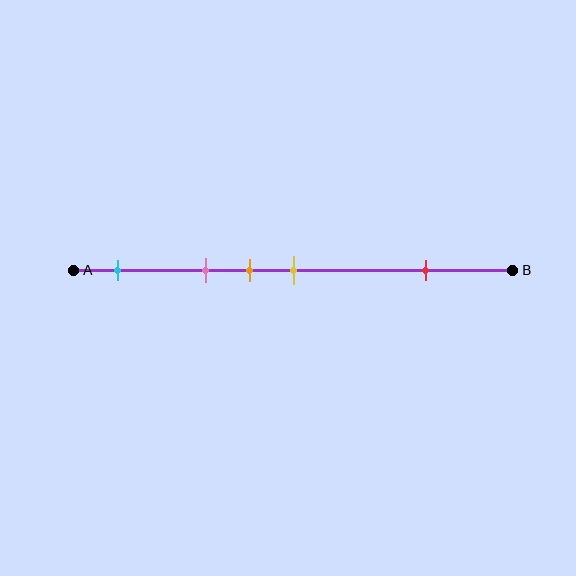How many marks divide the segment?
There are 5 marks dividing the segment.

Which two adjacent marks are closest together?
The orange and yellow marks are the closest adjacent pair.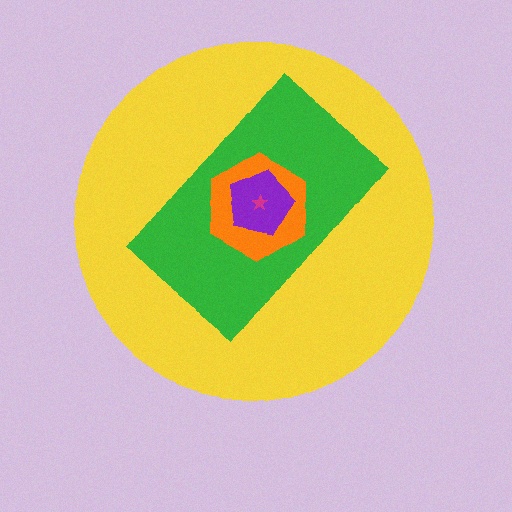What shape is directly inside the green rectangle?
The orange hexagon.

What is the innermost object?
The magenta star.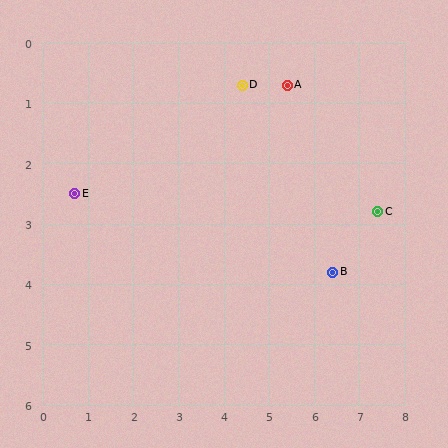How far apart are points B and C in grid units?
Points B and C are about 1.4 grid units apart.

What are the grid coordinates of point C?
Point C is at approximately (7.4, 2.8).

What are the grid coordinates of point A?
Point A is at approximately (5.4, 0.7).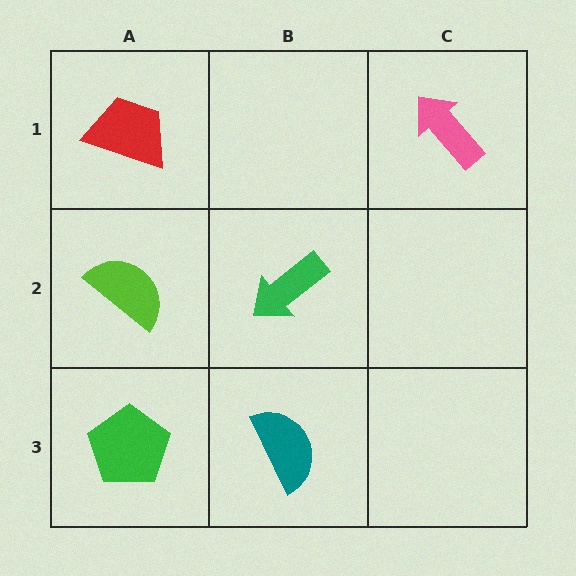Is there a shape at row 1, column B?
No, that cell is empty.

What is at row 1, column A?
A red trapezoid.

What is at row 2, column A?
A lime semicircle.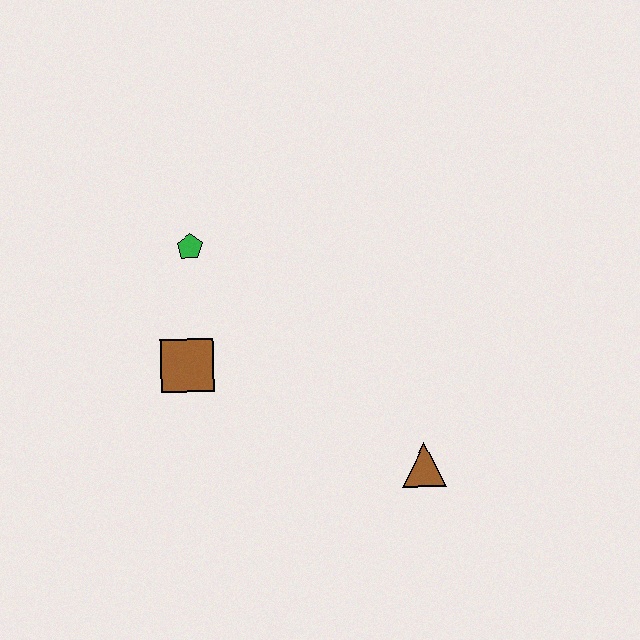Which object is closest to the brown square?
The green pentagon is closest to the brown square.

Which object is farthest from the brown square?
The brown triangle is farthest from the brown square.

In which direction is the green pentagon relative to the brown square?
The green pentagon is above the brown square.